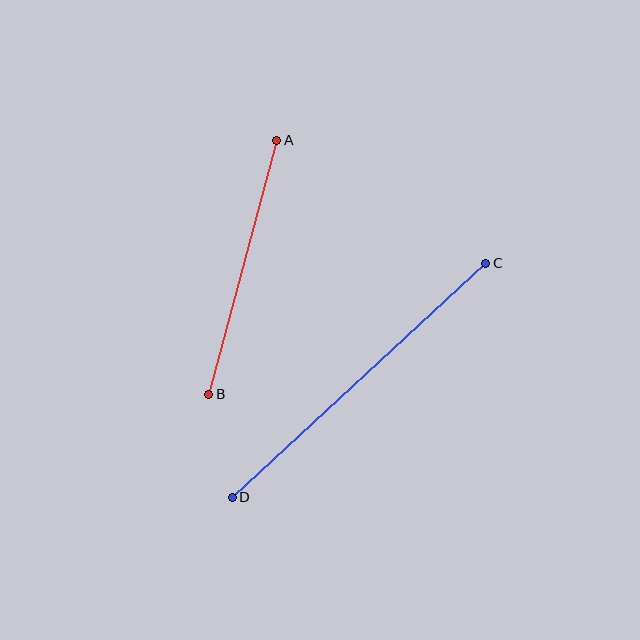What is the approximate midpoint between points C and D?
The midpoint is at approximately (359, 380) pixels.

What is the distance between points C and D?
The distance is approximately 344 pixels.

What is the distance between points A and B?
The distance is approximately 263 pixels.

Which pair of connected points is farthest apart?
Points C and D are farthest apart.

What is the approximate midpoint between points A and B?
The midpoint is at approximately (243, 267) pixels.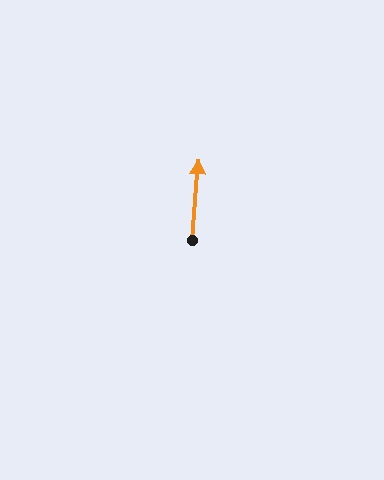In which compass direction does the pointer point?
North.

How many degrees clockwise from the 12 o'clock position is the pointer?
Approximately 4 degrees.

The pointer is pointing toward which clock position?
Roughly 12 o'clock.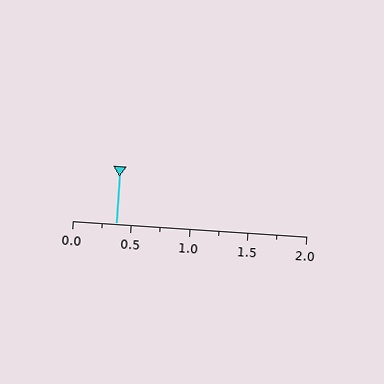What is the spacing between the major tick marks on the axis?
The major ticks are spaced 0.5 apart.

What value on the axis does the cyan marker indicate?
The marker indicates approximately 0.38.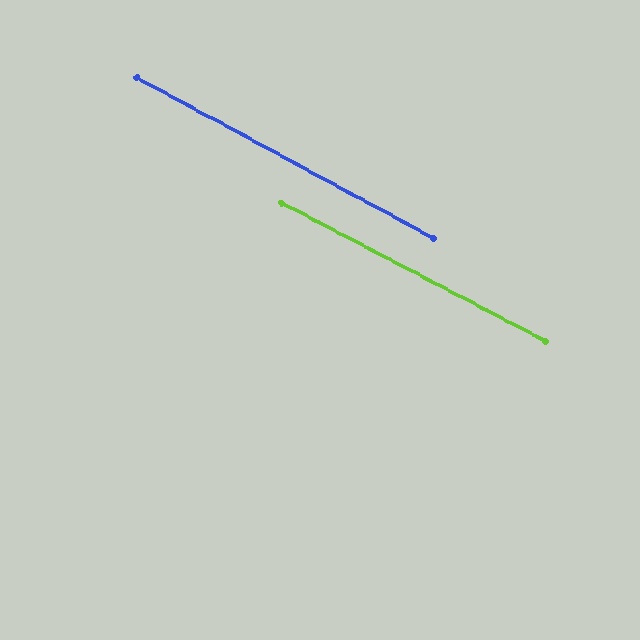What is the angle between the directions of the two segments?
Approximately 1 degree.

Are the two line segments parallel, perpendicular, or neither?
Parallel — their directions differ by only 0.9°.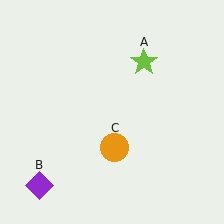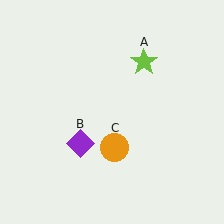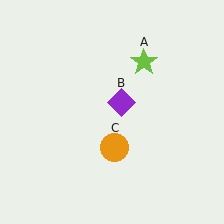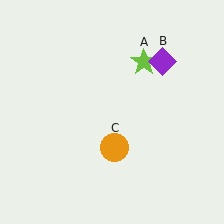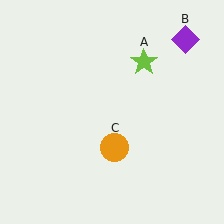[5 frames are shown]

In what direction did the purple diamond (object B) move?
The purple diamond (object B) moved up and to the right.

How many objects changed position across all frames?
1 object changed position: purple diamond (object B).